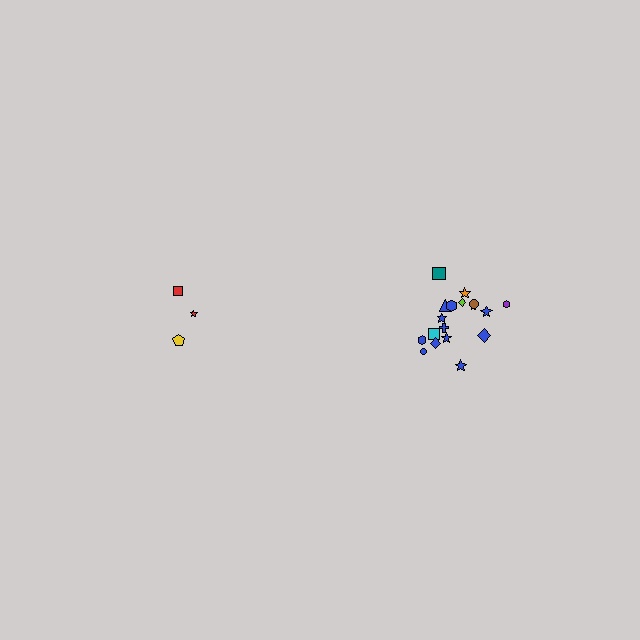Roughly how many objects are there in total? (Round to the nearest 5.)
Roughly 20 objects in total.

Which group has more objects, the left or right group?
The right group.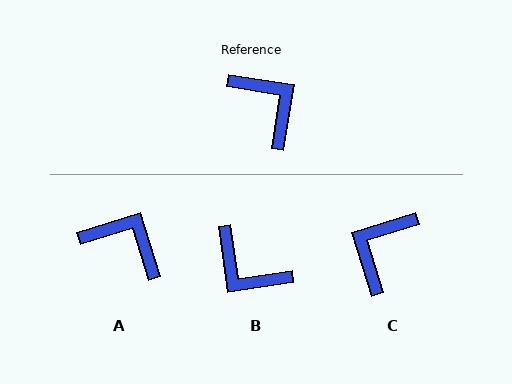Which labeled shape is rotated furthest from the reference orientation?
B, about 163 degrees away.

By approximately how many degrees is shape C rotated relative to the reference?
Approximately 116 degrees counter-clockwise.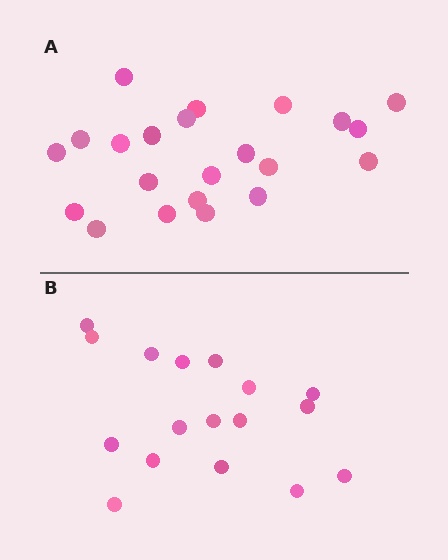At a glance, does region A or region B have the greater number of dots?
Region A (the top region) has more dots.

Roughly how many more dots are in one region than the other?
Region A has about 5 more dots than region B.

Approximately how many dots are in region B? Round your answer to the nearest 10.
About 20 dots. (The exact count is 17, which rounds to 20.)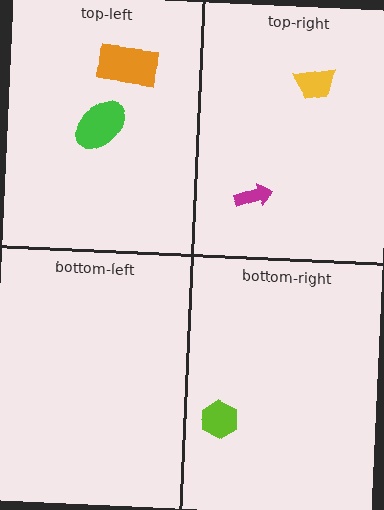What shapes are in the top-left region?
The orange rectangle, the green ellipse.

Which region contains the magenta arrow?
The top-right region.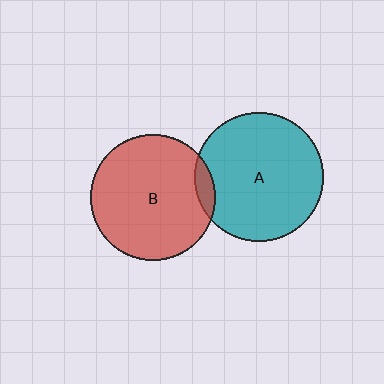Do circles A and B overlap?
Yes.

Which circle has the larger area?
Circle A (teal).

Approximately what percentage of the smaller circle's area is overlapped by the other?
Approximately 5%.